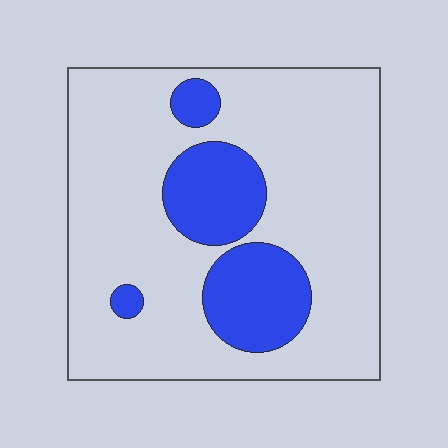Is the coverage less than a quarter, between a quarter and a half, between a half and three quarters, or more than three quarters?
Less than a quarter.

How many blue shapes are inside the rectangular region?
4.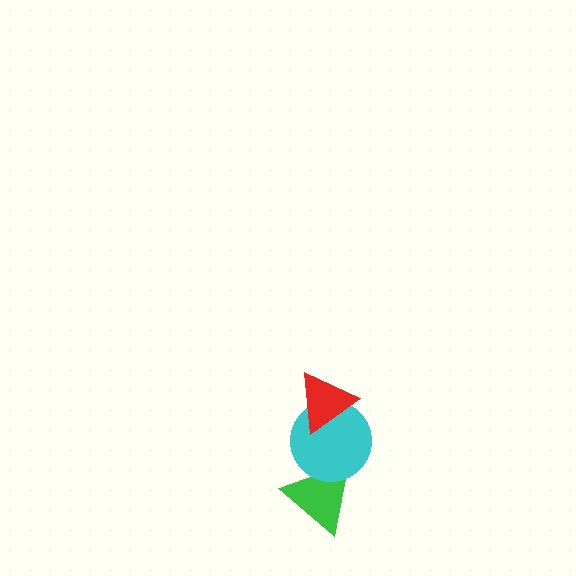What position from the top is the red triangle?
The red triangle is 1st from the top.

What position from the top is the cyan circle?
The cyan circle is 2nd from the top.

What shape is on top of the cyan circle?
The red triangle is on top of the cyan circle.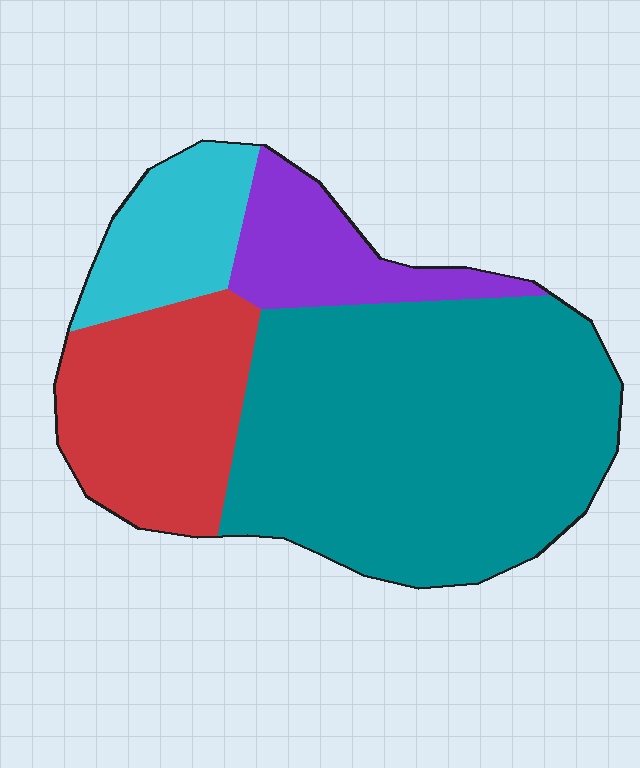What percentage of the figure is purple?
Purple takes up about one eighth (1/8) of the figure.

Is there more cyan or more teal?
Teal.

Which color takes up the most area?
Teal, at roughly 55%.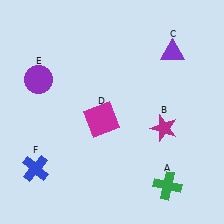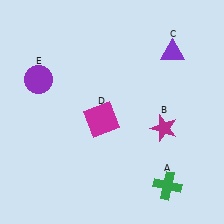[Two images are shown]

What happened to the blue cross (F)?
The blue cross (F) was removed in Image 2. It was in the bottom-left area of Image 1.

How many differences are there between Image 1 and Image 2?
There is 1 difference between the two images.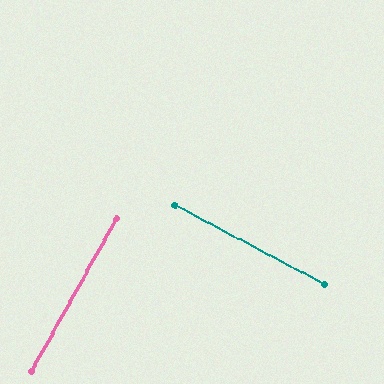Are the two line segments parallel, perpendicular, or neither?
Perpendicular — they meet at approximately 89°.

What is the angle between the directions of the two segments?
Approximately 89 degrees.